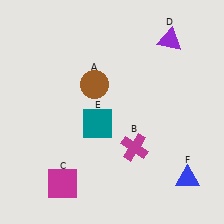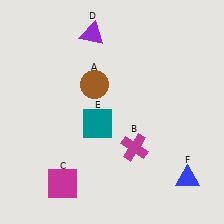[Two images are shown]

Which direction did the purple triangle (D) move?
The purple triangle (D) moved left.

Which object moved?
The purple triangle (D) moved left.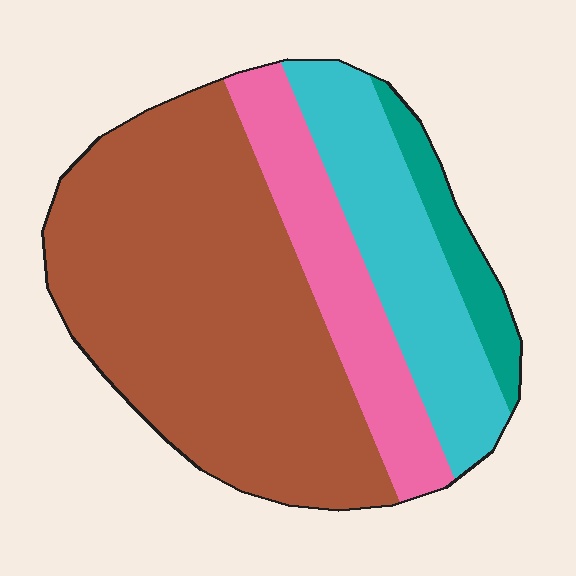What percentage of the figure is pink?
Pink covers 17% of the figure.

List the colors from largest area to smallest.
From largest to smallest: brown, cyan, pink, teal.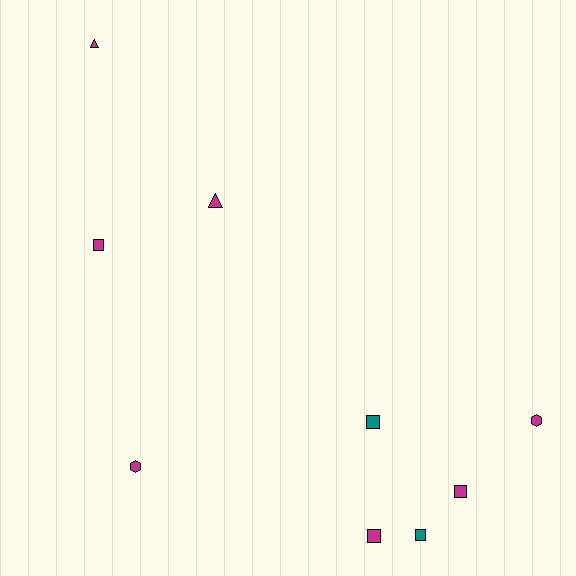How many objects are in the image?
There are 9 objects.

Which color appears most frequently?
Magenta, with 7 objects.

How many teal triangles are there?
There are no teal triangles.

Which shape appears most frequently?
Square, with 5 objects.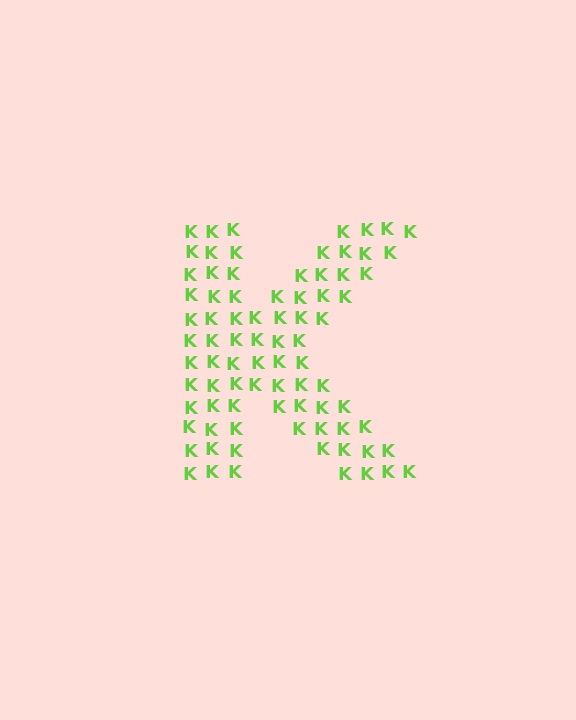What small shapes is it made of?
It is made of small letter K's.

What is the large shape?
The large shape is the letter K.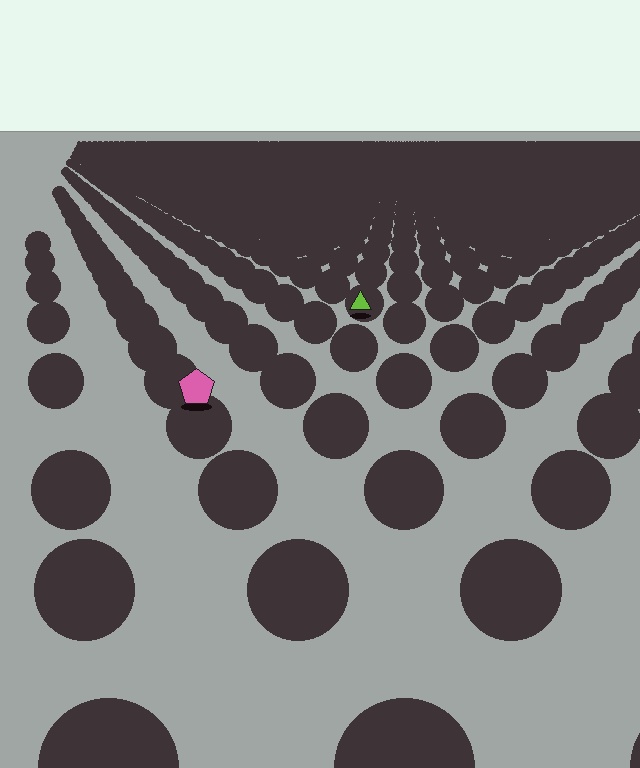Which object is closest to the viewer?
The pink pentagon is closest. The texture marks near it are larger and more spread out.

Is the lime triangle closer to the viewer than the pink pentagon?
No. The pink pentagon is closer — you can tell from the texture gradient: the ground texture is coarser near it.